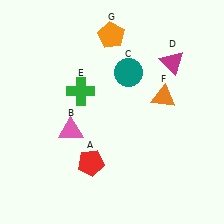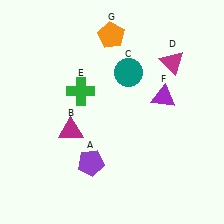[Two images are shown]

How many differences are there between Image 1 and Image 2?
There are 3 differences between the two images.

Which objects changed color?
A changed from red to purple. B changed from pink to magenta. F changed from orange to purple.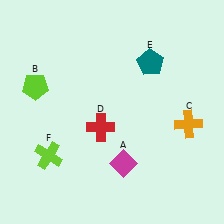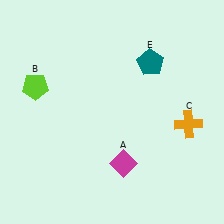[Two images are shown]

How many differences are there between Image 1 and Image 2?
There are 2 differences between the two images.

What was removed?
The red cross (D), the lime cross (F) were removed in Image 2.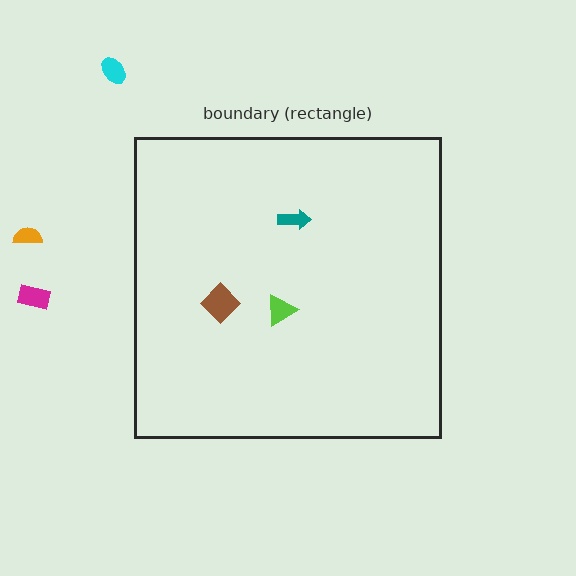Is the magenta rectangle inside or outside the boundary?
Outside.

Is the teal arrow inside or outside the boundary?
Inside.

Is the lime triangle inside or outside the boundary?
Inside.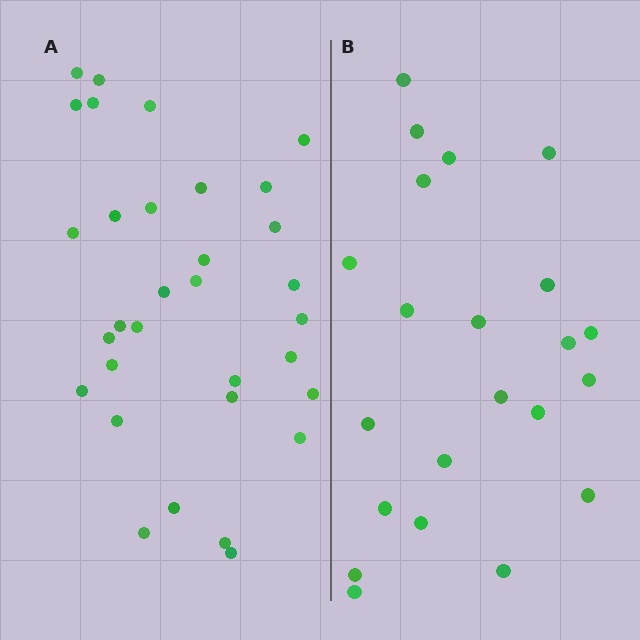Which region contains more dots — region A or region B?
Region A (the left region) has more dots.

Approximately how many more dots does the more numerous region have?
Region A has roughly 10 or so more dots than region B.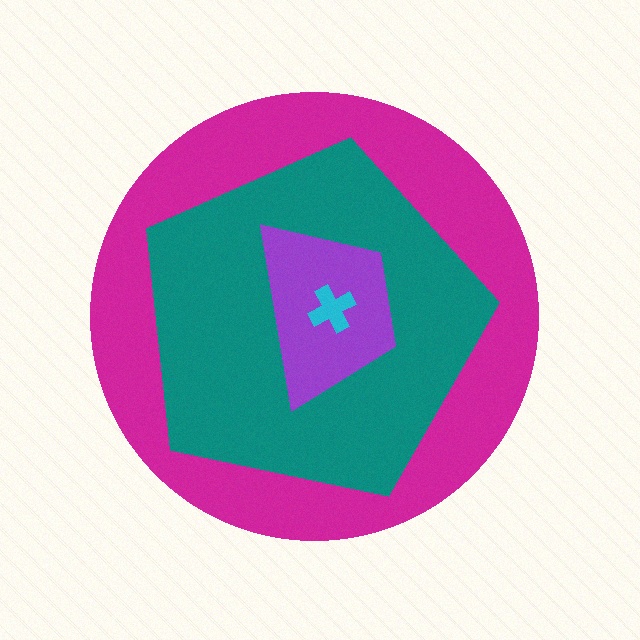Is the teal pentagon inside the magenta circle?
Yes.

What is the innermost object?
The cyan cross.